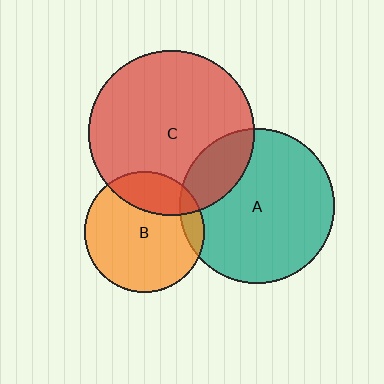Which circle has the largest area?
Circle C (red).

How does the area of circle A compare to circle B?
Approximately 1.6 times.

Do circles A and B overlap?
Yes.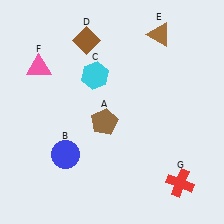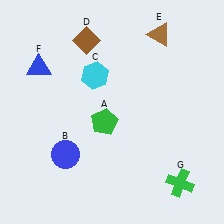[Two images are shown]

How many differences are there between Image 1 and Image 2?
There are 3 differences between the two images.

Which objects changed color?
A changed from brown to green. F changed from pink to blue. G changed from red to green.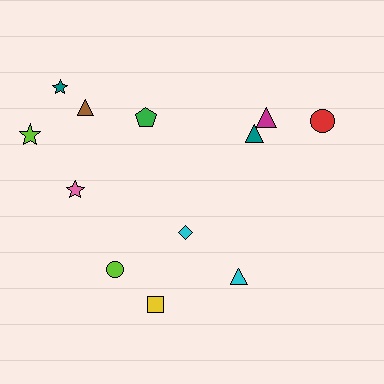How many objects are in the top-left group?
There are 5 objects.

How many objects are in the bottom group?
There are 4 objects.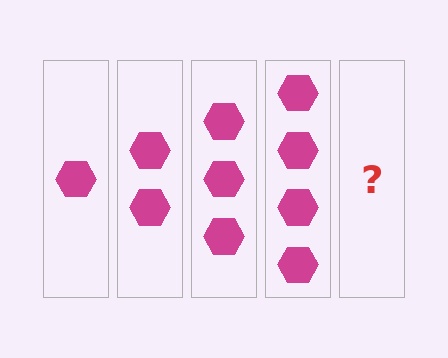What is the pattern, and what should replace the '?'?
The pattern is that each step adds one more hexagon. The '?' should be 5 hexagons.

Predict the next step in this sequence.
The next step is 5 hexagons.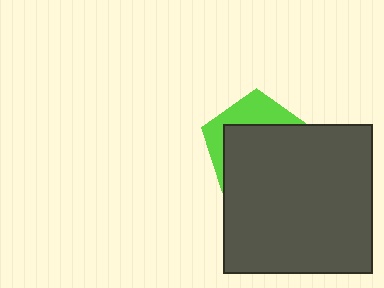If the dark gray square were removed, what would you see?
You would see the complete lime pentagon.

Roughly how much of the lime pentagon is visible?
A small part of it is visible (roughly 32%).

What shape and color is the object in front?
The object in front is a dark gray square.